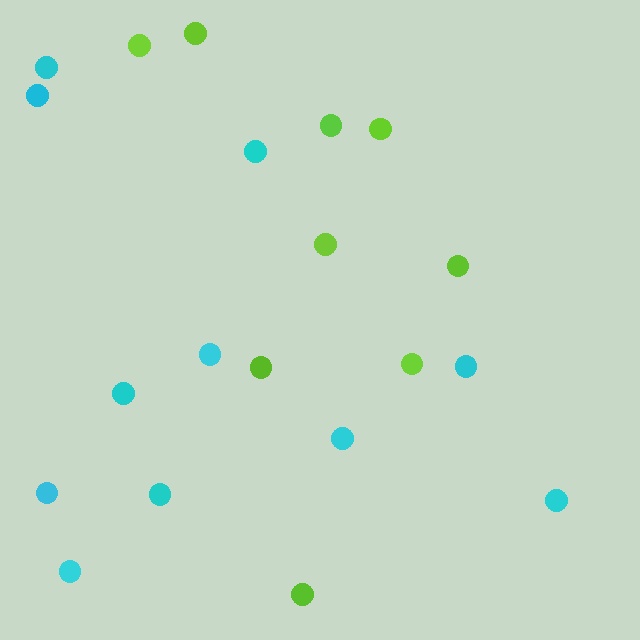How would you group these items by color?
There are 2 groups: one group of cyan circles (11) and one group of lime circles (9).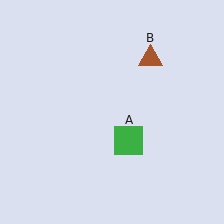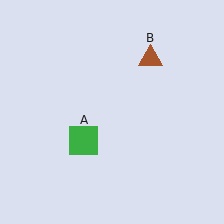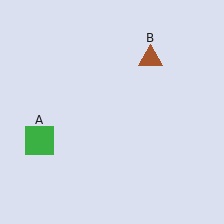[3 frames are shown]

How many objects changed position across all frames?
1 object changed position: green square (object A).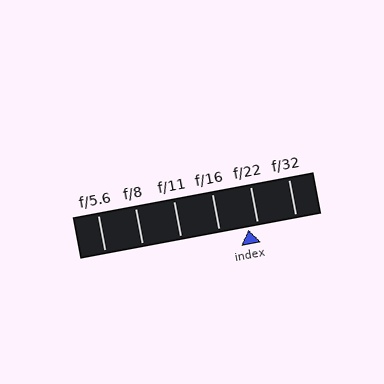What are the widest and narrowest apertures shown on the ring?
The widest aperture shown is f/5.6 and the narrowest is f/32.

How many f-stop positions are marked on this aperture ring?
There are 6 f-stop positions marked.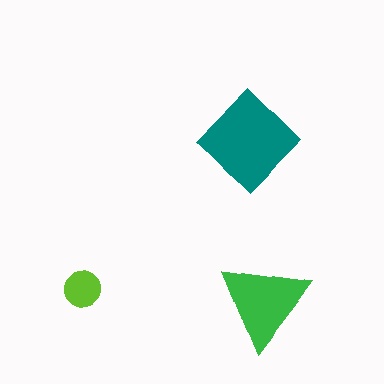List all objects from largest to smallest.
The teal diamond, the green triangle, the lime circle.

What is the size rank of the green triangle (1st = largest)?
2nd.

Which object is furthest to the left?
The lime circle is leftmost.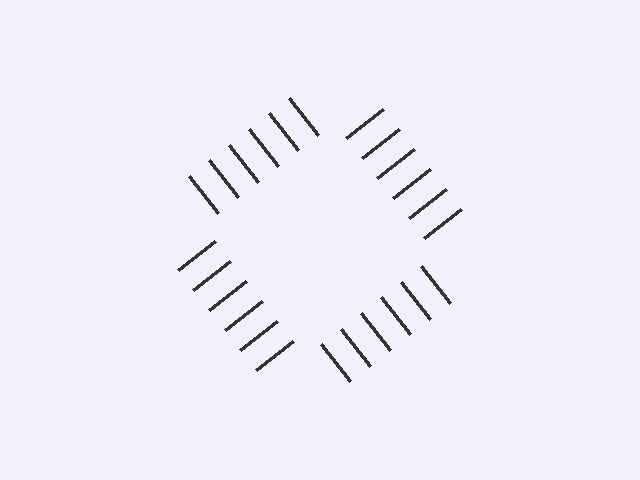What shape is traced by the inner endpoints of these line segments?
An illusory square — the line segments terminate on its edges but no continuous stroke is drawn.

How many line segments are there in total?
24 — 6 along each of the 4 edges.